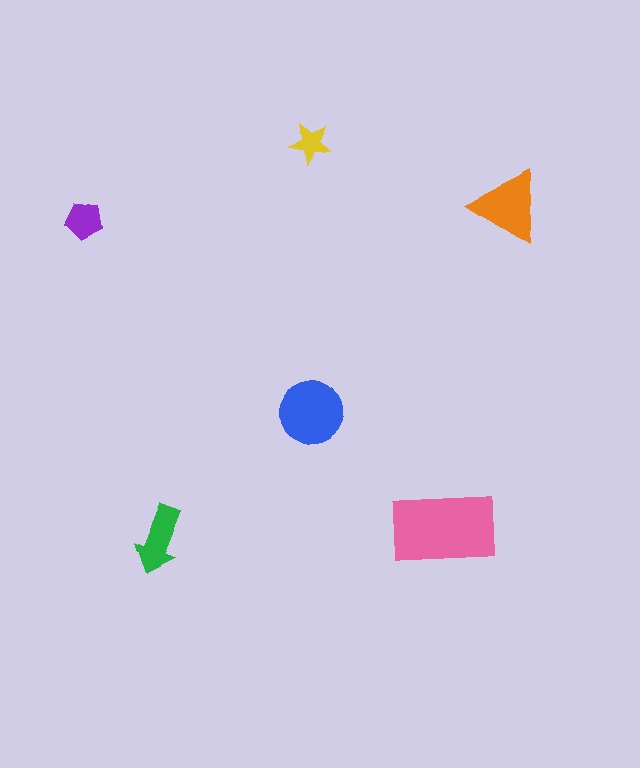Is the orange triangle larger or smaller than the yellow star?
Larger.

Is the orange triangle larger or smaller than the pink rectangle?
Smaller.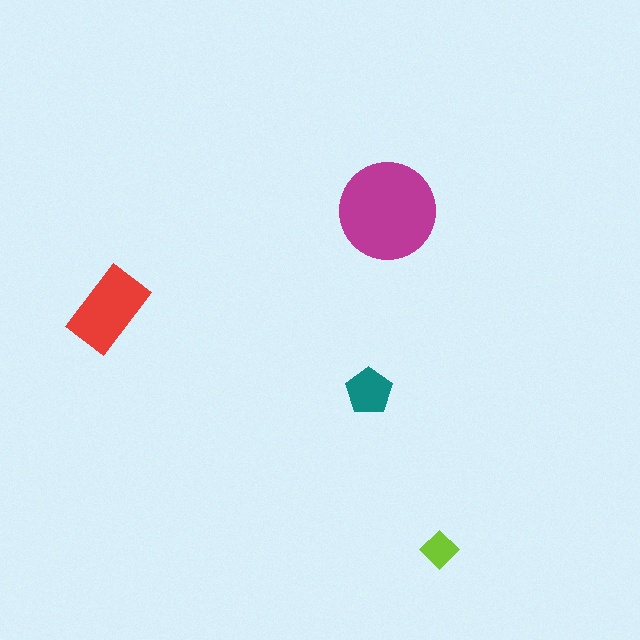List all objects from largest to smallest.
The magenta circle, the red rectangle, the teal pentagon, the lime diamond.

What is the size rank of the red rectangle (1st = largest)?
2nd.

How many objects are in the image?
There are 4 objects in the image.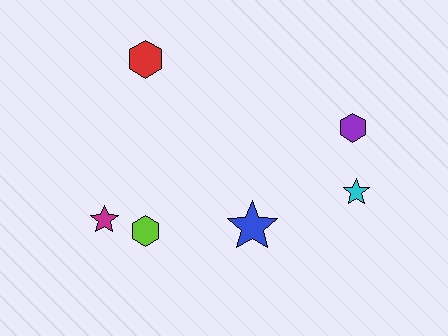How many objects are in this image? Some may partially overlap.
There are 6 objects.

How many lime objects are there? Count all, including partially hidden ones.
There is 1 lime object.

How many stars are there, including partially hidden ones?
There are 3 stars.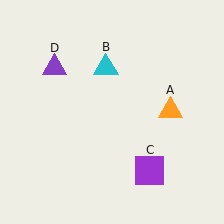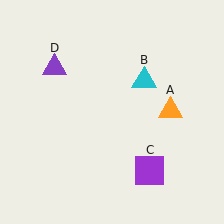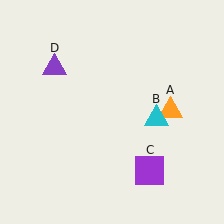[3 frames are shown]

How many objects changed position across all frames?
1 object changed position: cyan triangle (object B).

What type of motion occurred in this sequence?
The cyan triangle (object B) rotated clockwise around the center of the scene.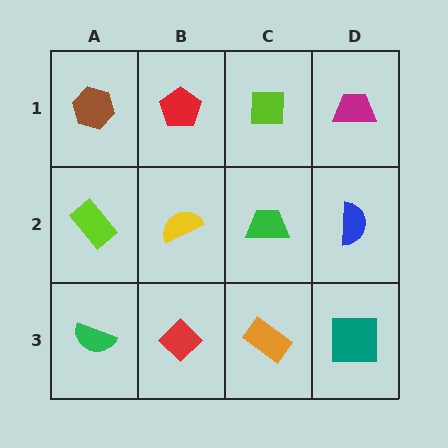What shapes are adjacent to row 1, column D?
A blue semicircle (row 2, column D), a lime square (row 1, column C).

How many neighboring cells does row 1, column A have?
2.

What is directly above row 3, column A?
A lime rectangle.